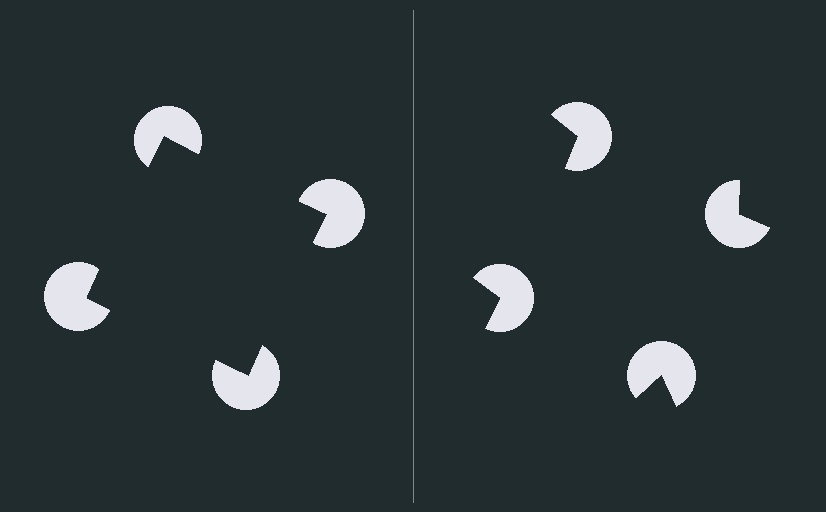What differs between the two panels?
The pac-man discs are positioned identically on both sides; only the wedge orientations differ. On the left they align to a square; on the right they are misaligned.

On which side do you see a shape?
An illusory square appears on the left side. On the right side the wedge cuts are rotated, so no coherent shape forms.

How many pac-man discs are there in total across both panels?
8 — 4 on each side.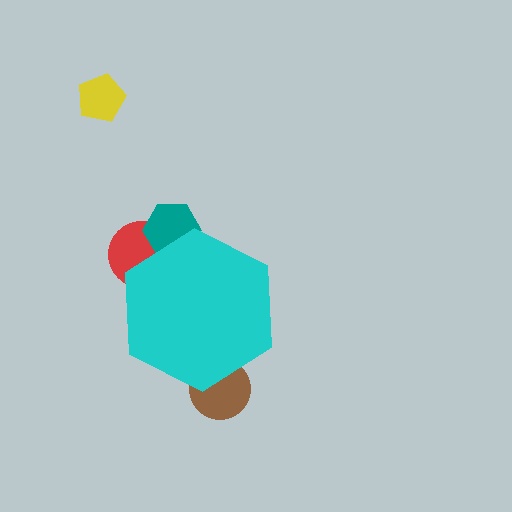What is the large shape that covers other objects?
A cyan hexagon.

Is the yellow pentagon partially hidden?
No, the yellow pentagon is fully visible.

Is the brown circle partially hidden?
Yes, the brown circle is partially hidden behind the cyan hexagon.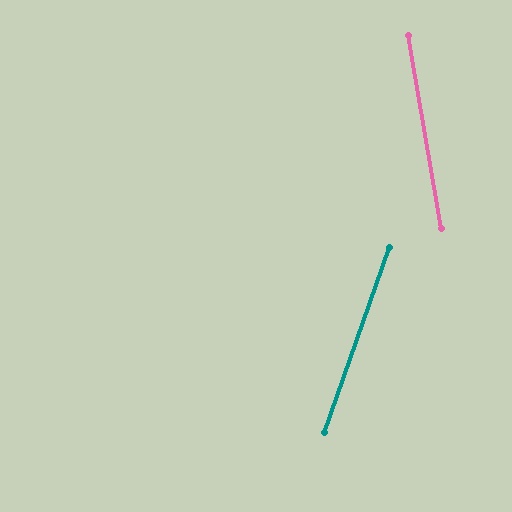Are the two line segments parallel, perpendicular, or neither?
Neither parallel nor perpendicular — they differ by about 29°.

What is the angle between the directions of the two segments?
Approximately 29 degrees.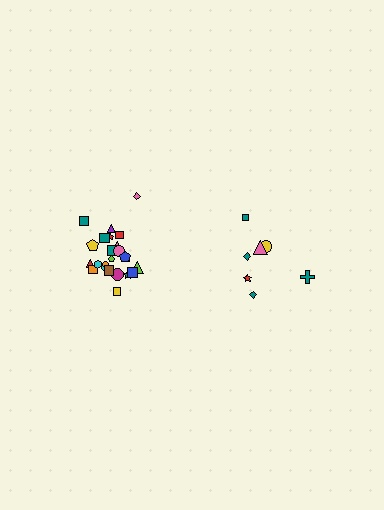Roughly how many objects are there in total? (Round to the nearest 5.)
Roughly 30 objects in total.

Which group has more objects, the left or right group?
The left group.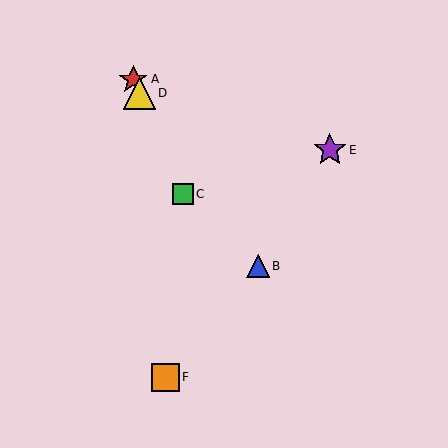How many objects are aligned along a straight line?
3 objects (A, C, D) are aligned along a straight line.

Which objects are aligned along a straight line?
Objects A, C, D are aligned along a straight line.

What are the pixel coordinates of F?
Object F is at (165, 377).